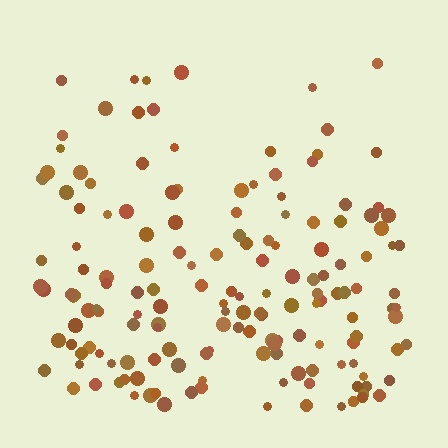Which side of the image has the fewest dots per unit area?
The top.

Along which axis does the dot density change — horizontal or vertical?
Vertical.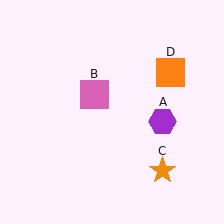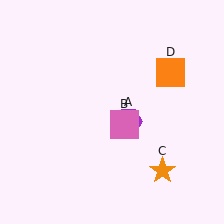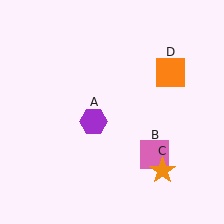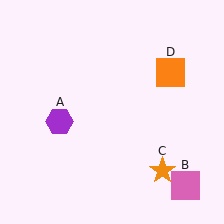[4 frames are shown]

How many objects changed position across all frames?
2 objects changed position: purple hexagon (object A), pink square (object B).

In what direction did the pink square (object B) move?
The pink square (object B) moved down and to the right.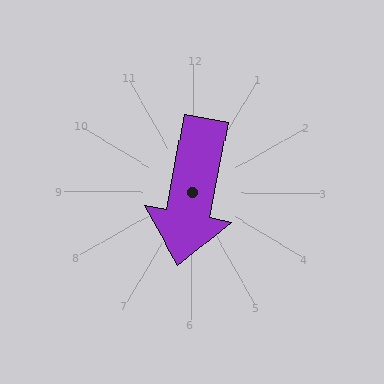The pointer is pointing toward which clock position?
Roughly 6 o'clock.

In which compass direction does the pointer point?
South.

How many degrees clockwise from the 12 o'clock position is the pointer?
Approximately 191 degrees.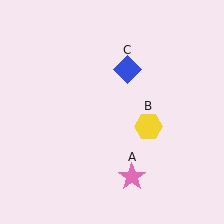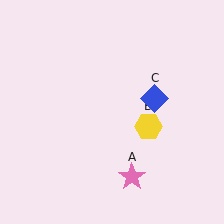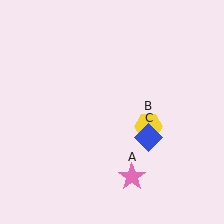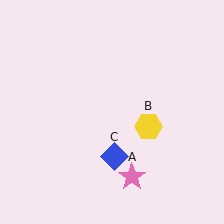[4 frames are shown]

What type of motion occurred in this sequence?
The blue diamond (object C) rotated clockwise around the center of the scene.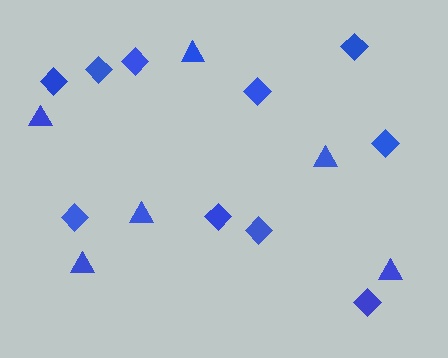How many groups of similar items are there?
There are 2 groups: one group of triangles (6) and one group of diamonds (10).